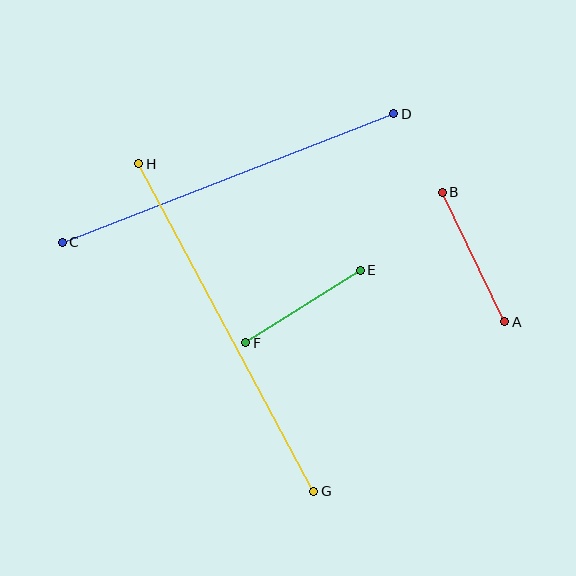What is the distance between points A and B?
The distance is approximately 144 pixels.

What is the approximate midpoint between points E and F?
The midpoint is at approximately (303, 306) pixels.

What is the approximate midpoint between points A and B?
The midpoint is at approximately (473, 257) pixels.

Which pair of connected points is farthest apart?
Points G and H are farthest apart.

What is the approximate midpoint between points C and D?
The midpoint is at approximately (228, 178) pixels.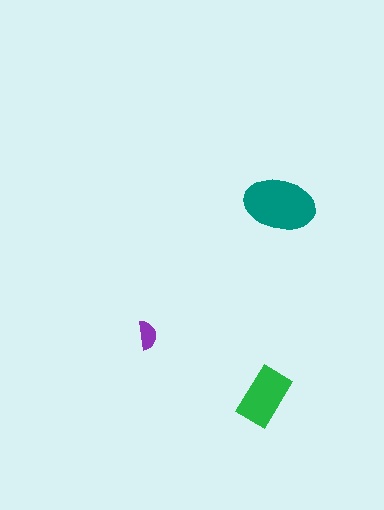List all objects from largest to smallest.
The teal ellipse, the green rectangle, the purple semicircle.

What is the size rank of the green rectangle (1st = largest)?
2nd.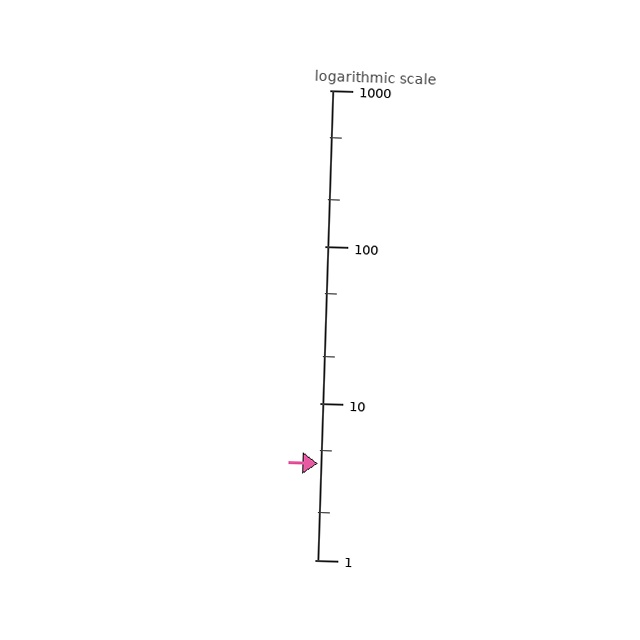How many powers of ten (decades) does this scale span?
The scale spans 3 decades, from 1 to 1000.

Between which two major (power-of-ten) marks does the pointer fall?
The pointer is between 1 and 10.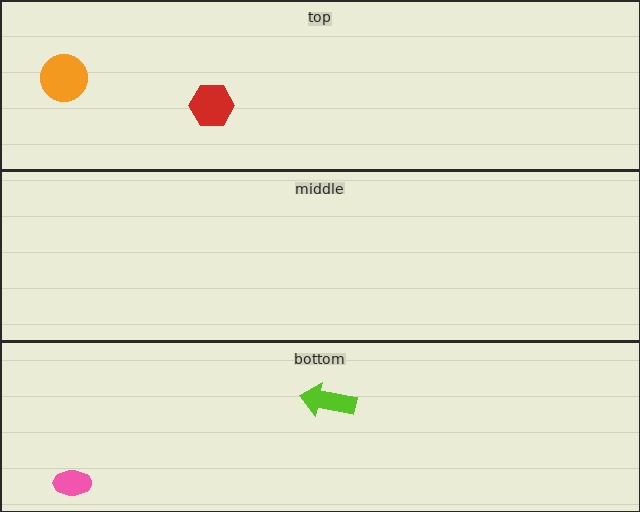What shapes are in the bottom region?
The pink ellipse, the lime arrow.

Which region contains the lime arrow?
The bottom region.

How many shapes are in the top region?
2.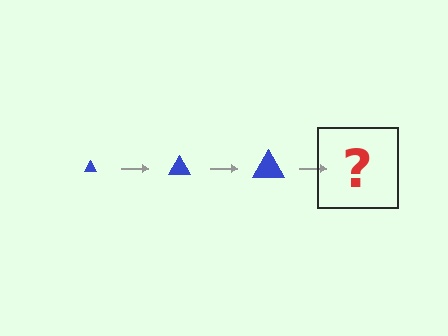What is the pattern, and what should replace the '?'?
The pattern is that the triangle gets progressively larger each step. The '?' should be a blue triangle, larger than the previous one.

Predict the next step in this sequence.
The next step is a blue triangle, larger than the previous one.